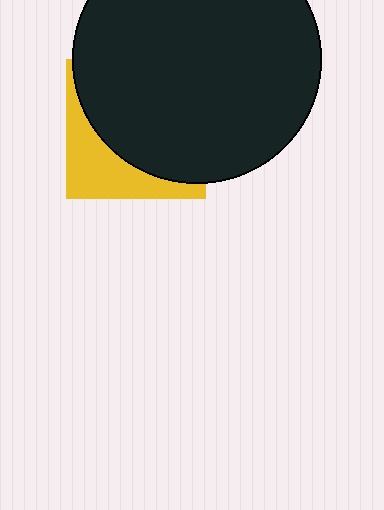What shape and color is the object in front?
The object in front is a black circle.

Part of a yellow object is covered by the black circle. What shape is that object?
It is a square.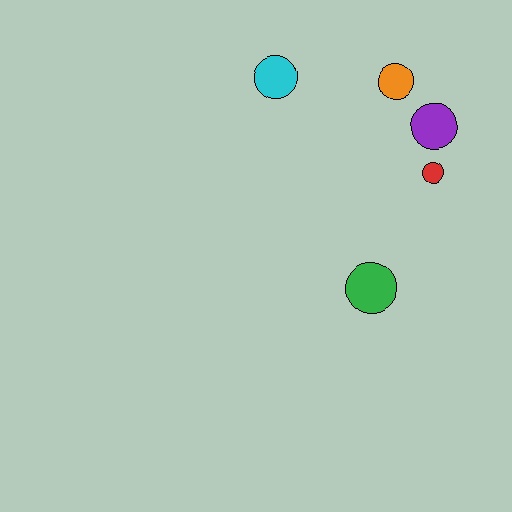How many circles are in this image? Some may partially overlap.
There are 5 circles.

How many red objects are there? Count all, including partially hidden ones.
There is 1 red object.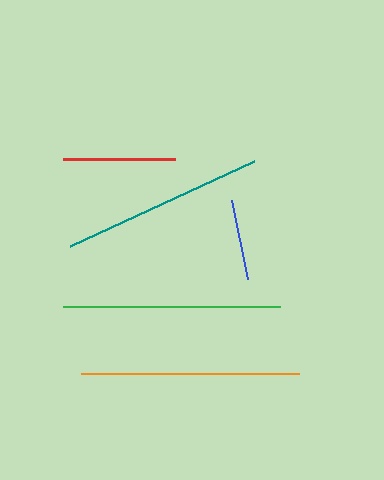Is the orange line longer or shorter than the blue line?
The orange line is longer than the blue line.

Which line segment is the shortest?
The blue line is the shortest at approximately 80 pixels.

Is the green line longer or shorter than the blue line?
The green line is longer than the blue line.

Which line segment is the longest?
The orange line is the longest at approximately 218 pixels.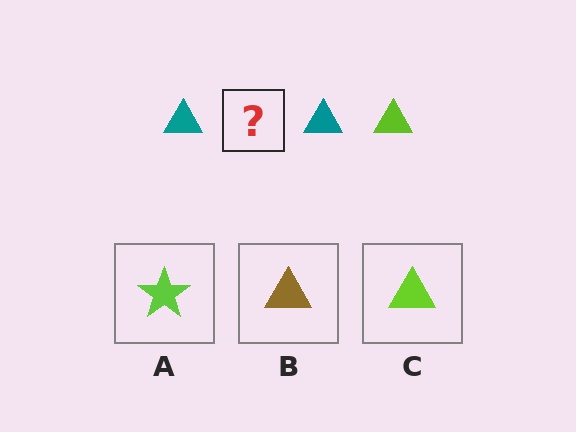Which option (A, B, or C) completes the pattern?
C.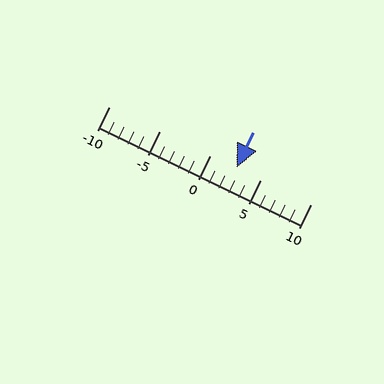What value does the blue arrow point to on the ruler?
The blue arrow points to approximately 3.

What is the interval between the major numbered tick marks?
The major tick marks are spaced 5 units apart.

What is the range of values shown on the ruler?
The ruler shows values from -10 to 10.